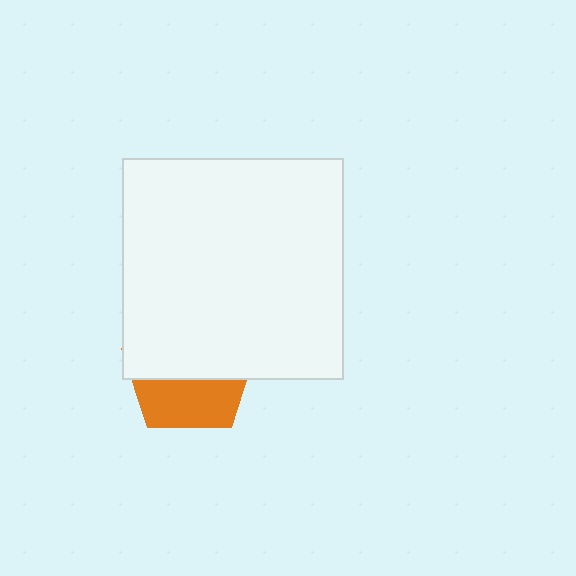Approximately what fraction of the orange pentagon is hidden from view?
Roughly 60% of the orange pentagon is hidden behind the white square.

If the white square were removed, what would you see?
You would see the complete orange pentagon.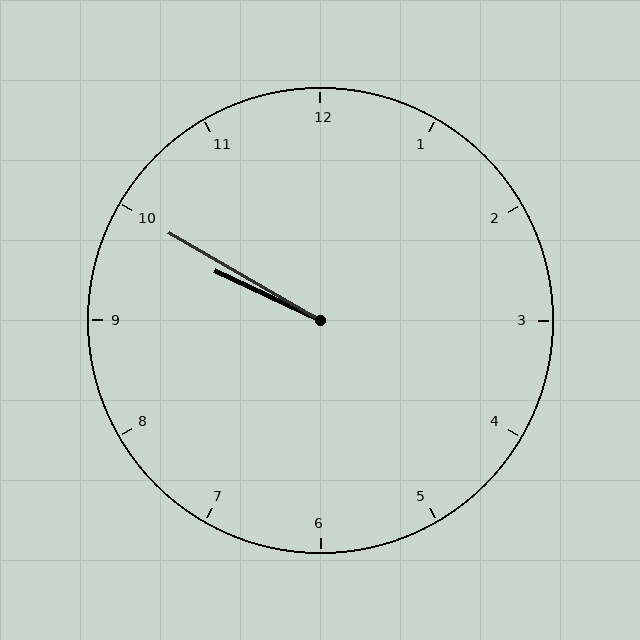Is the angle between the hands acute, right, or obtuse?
It is acute.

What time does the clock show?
9:50.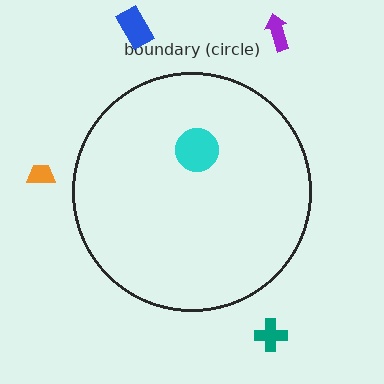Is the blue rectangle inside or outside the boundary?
Outside.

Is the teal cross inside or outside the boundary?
Outside.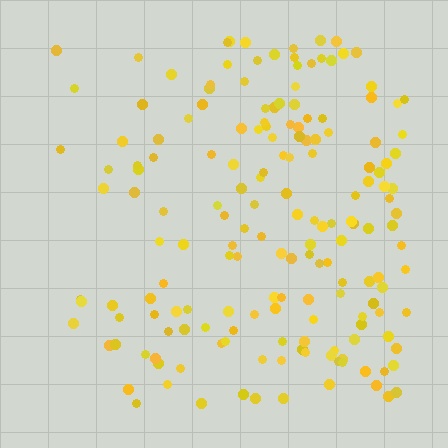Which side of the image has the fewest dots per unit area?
The left.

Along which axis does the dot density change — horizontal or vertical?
Horizontal.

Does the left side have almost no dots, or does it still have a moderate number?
Still a moderate number, just noticeably fewer than the right.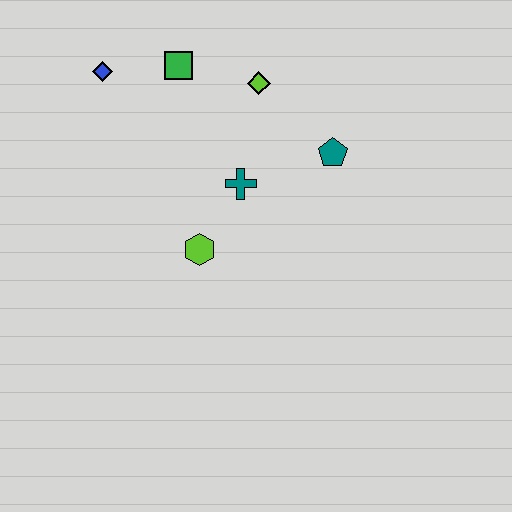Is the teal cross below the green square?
Yes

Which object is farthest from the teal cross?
The blue diamond is farthest from the teal cross.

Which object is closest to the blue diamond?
The green square is closest to the blue diamond.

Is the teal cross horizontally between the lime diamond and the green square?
Yes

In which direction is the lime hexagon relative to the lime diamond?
The lime hexagon is below the lime diamond.